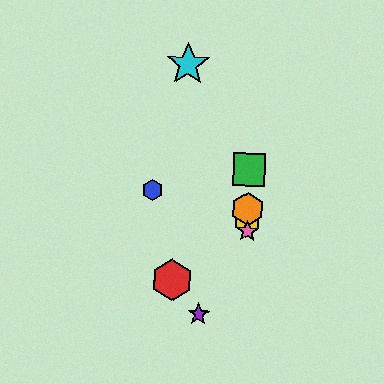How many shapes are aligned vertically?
4 shapes (the green square, the yellow hexagon, the orange hexagon, the pink star) are aligned vertically.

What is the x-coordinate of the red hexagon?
The red hexagon is at x≈172.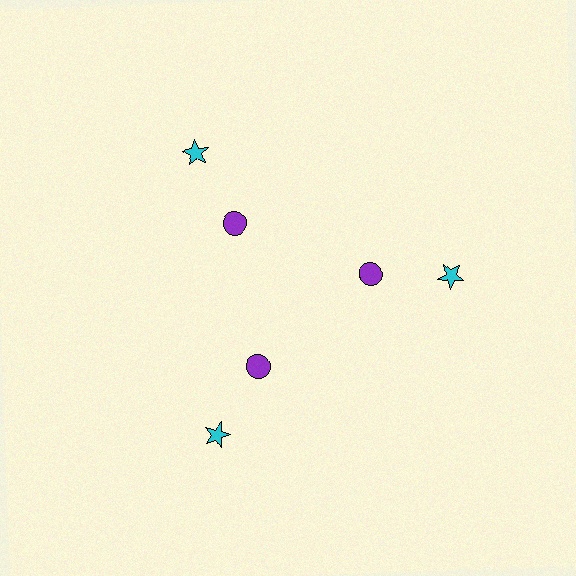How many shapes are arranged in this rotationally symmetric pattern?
There are 6 shapes, arranged in 3 groups of 2.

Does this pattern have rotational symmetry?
Yes, this pattern has 3-fold rotational symmetry. It looks the same after rotating 120 degrees around the center.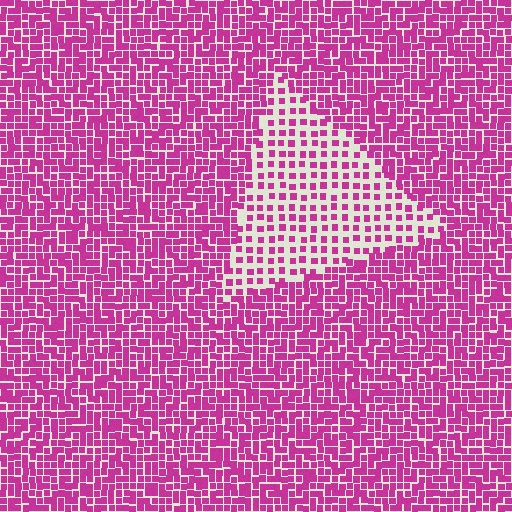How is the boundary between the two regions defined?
The boundary is defined by a change in element density (approximately 2.2x ratio). All elements are the same color, size, and shape.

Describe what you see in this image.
The image contains small magenta elements arranged at two different densities. A triangle-shaped region is visible where the elements are less densely packed than the surrounding area.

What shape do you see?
I see a triangle.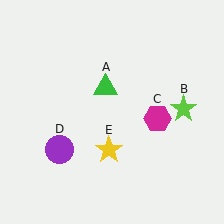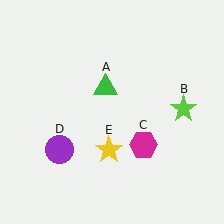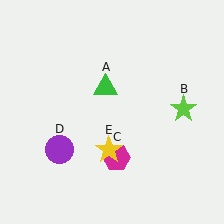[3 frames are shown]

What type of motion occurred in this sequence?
The magenta hexagon (object C) rotated clockwise around the center of the scene.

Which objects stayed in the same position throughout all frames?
Green triangle (object A) and lime star (object B) and purple circle (object D) and yellow star (object E) remained stationary.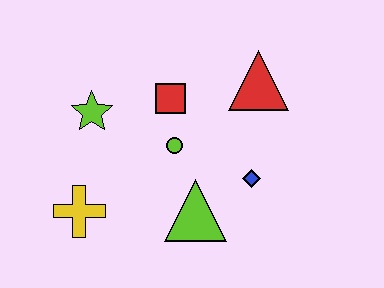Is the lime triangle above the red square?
No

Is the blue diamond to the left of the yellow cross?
No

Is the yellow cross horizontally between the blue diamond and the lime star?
No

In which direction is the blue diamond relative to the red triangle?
The blue diamond is below the red triangle.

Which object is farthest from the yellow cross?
The red triangle is farthest from the yellow cross.